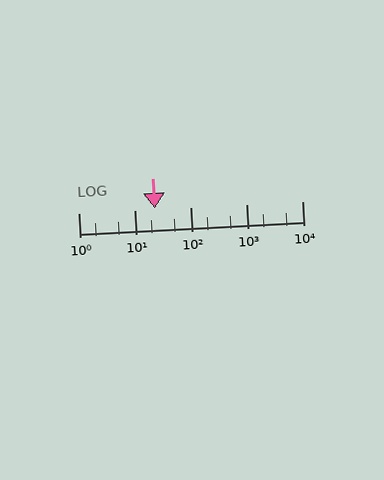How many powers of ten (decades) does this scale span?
The scale spans 4 decades, from 1 to 10000.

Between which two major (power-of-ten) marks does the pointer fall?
The pointer is between 10 and 100.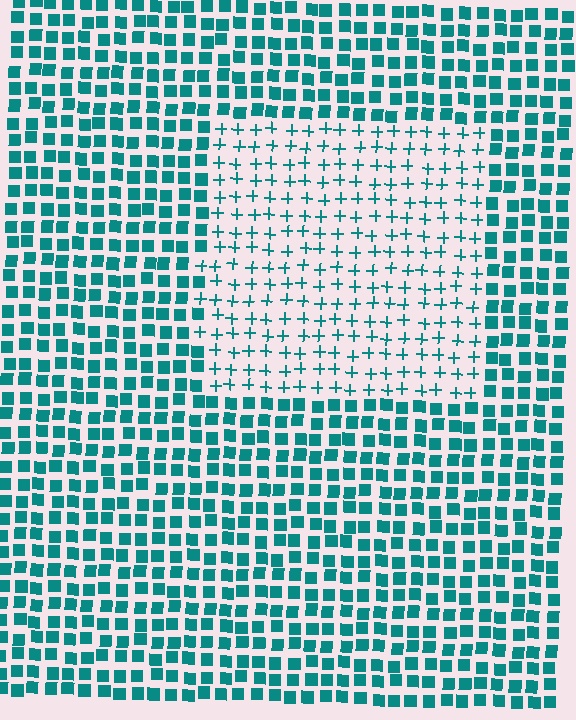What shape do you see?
I see a rectangle.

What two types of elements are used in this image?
The image uses plus signs inside the rectangle region and squares outside it.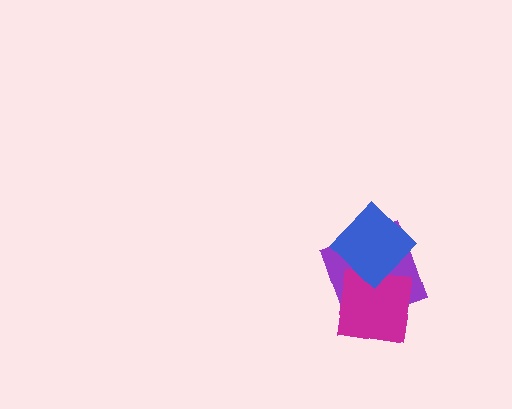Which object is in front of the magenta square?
The blue diamond is in front of the magenta square.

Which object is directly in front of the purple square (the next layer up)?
The magenta square is directly in front of the purple square.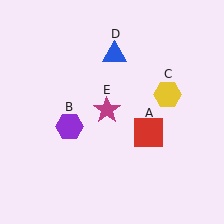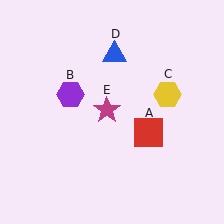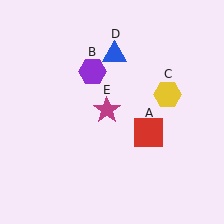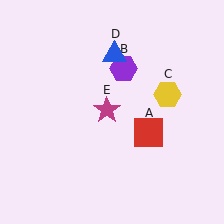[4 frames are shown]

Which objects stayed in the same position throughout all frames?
Red square (object A) and yellow hexagon (object C) and blue triangle (object D) and magenta star (object E) remained stationary.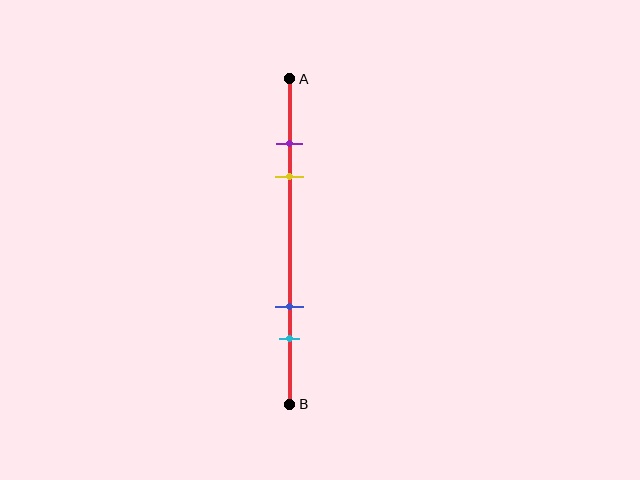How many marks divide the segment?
There are 4 marks dividing the segment.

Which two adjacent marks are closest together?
The purple and yellow marks are the closest adjacent pair.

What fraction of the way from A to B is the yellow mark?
The yellow mark is approximately 30% (0.3) of the way from A to B.